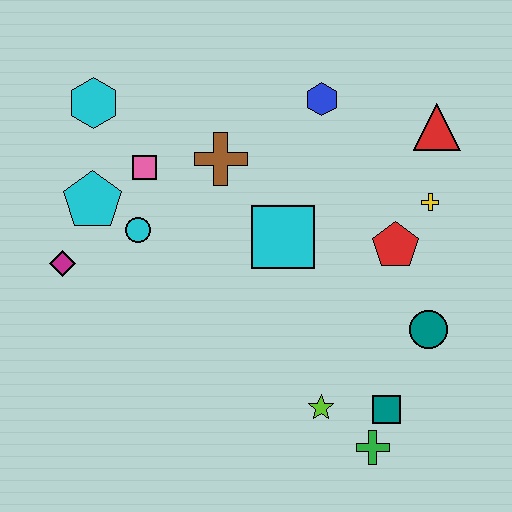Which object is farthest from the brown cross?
The green cross is farthest from the brown cross.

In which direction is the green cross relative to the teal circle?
The green cross is below the teal circle.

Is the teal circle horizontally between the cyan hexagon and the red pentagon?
No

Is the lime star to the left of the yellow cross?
Yes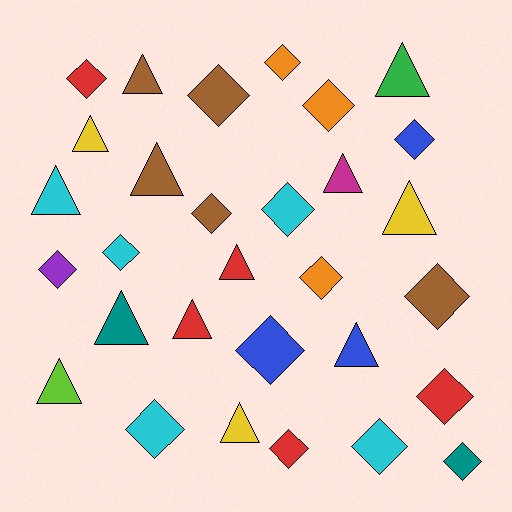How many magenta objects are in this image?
There is 1 magenta object.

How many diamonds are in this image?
There are 17 diamonds.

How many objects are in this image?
There are 30 objects.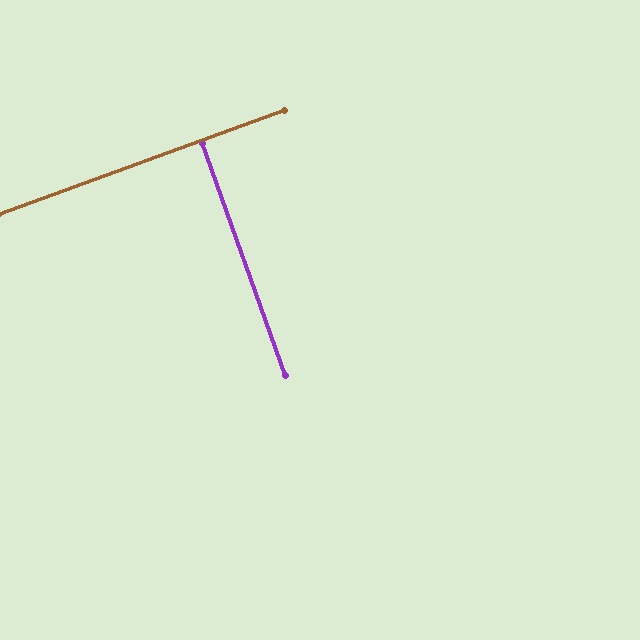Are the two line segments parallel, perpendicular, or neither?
Perpendicular — they meet at approximately 90°.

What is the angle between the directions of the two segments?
Approximately 90 degrees.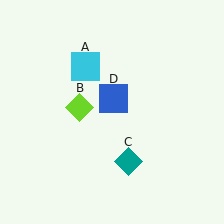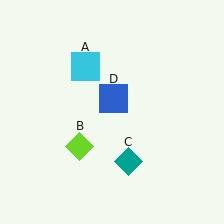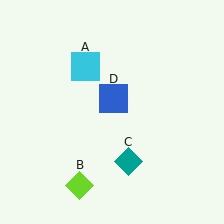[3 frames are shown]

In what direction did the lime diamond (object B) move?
The lime diamond (object B) moved down.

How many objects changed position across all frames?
1 object changed position: lime diamond (object B).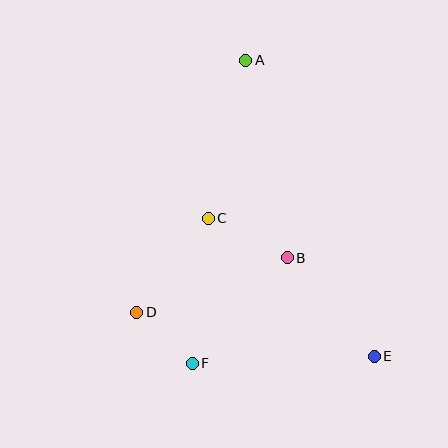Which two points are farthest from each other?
Points A and E are farthest from each other.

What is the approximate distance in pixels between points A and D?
The distance between A and D is approximately 275 pixels.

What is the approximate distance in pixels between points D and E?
The distance between D and E is approximately 241 pixels.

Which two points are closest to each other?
Points D and F are closest to each other.